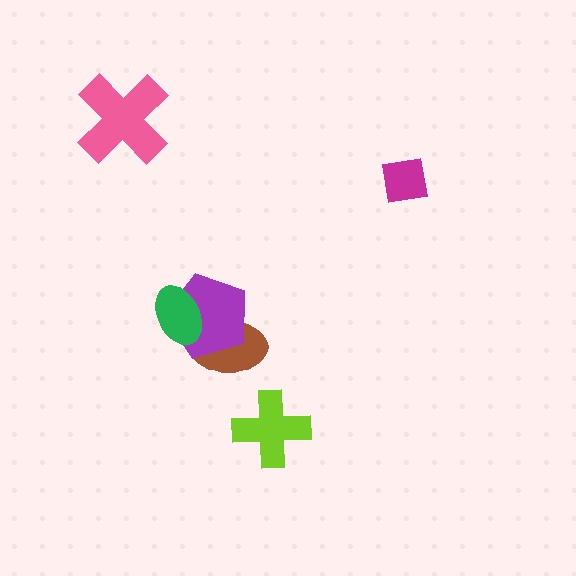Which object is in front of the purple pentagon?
The green ellipse is in front of the purple pentagon.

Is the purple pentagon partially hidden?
Yes, it is partially covered by another shape.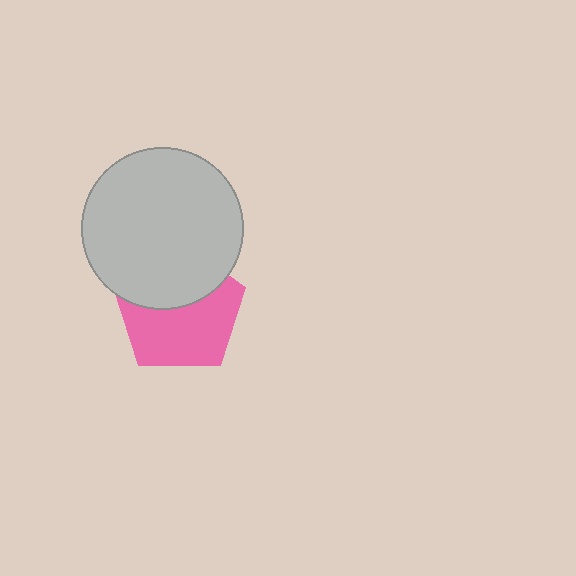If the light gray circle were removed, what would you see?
You would see the complete pink pentagon.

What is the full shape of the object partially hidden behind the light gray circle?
The partially hidden object is a pink pentagon.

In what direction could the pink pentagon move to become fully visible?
The pink pentagon could move down. That would shift it out from behind the light gray circle entirely.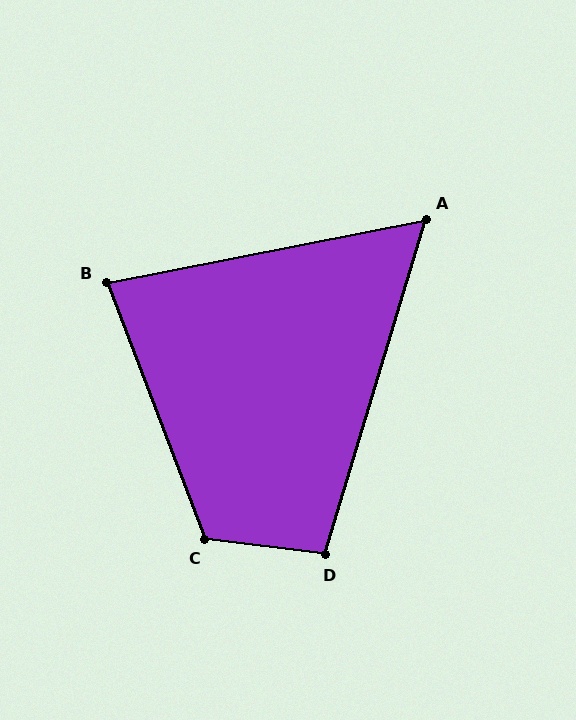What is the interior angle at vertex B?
Approximately 80 degrees (acute).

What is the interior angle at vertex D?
Approximately 100 degrees (obtuse).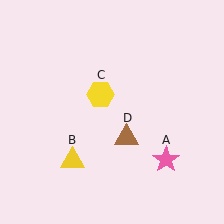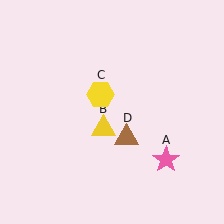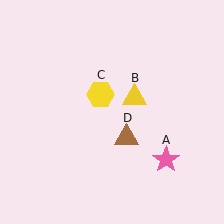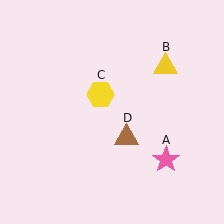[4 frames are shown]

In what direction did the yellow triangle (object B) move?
The yellow triangle (object B) moved up and to the right.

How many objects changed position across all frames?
1 object changed position: yellow triangle (object B).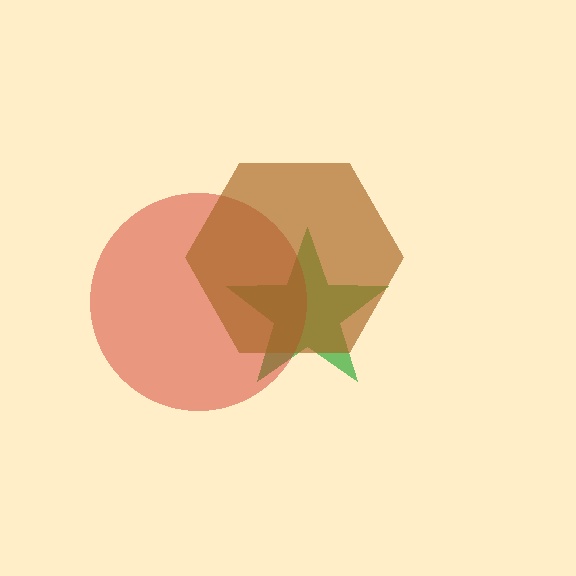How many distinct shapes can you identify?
There are 3 distinct shapes: a green star, a red circle, a brown hexagon.